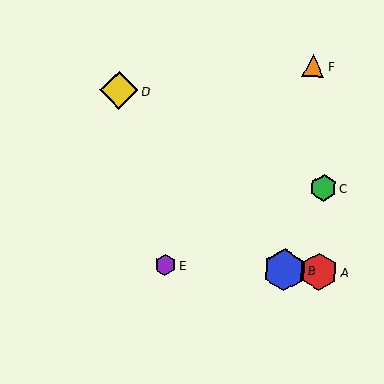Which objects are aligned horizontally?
Objects A, B, E are aligned horizontally.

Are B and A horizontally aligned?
Yes, both are at y≈270.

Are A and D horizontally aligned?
No, A is at y≈272 and D is at y≈90.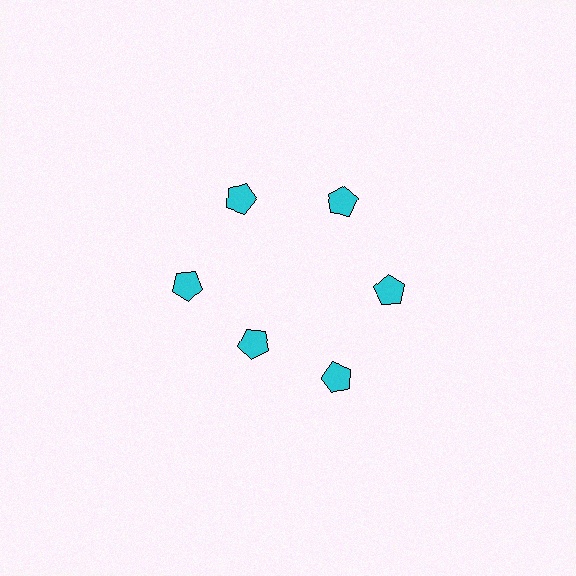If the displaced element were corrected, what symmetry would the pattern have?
It would have 6-fold rotational symmetry — the pattern would map onto itself every 60 degrees.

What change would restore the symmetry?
The symmetry would be restored by moving it outward, back onto the ring so that all 6 pentagons sit at equal angles and equal distance from the center.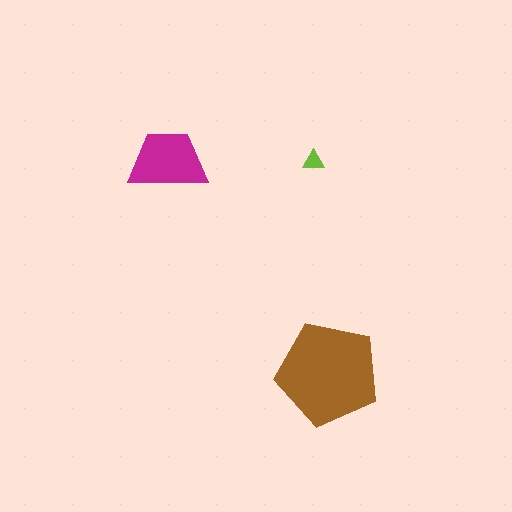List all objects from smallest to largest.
The lime triangle, the magenta trapezoid, the brown pentagon.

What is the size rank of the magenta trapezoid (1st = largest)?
2nd.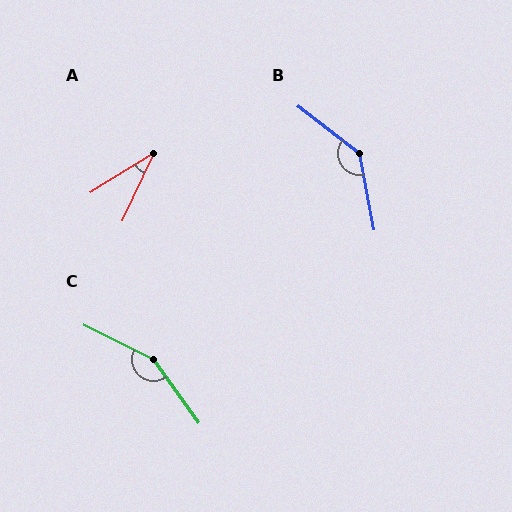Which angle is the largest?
C, at approximately 152 degrees.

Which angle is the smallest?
A, at approximately 34 degrees.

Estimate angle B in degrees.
Approximately 138 degrees.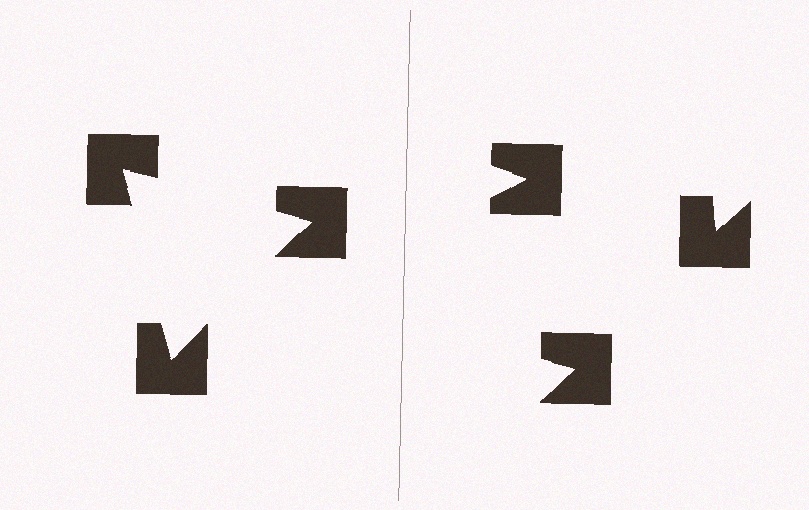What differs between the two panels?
The notched squares are positioned identically on both sides; only the wedge orientations differ. On the left they align to a triangle; on the right they are misaligned.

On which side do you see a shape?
An illusory triangle appears on the left side. On the right side the wedge cuts are rotated, so no coherent shape forms.